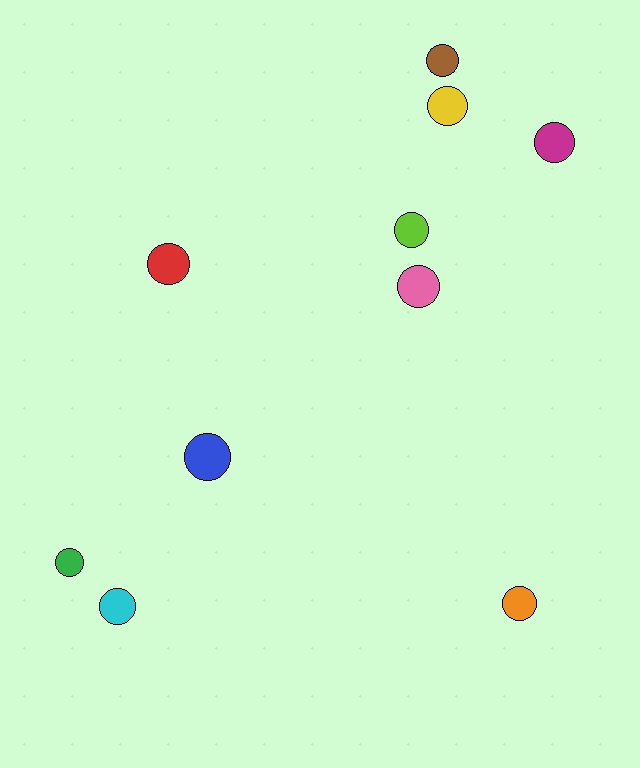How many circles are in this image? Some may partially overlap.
There are 10 circles.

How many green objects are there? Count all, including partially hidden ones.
There is 1 green object.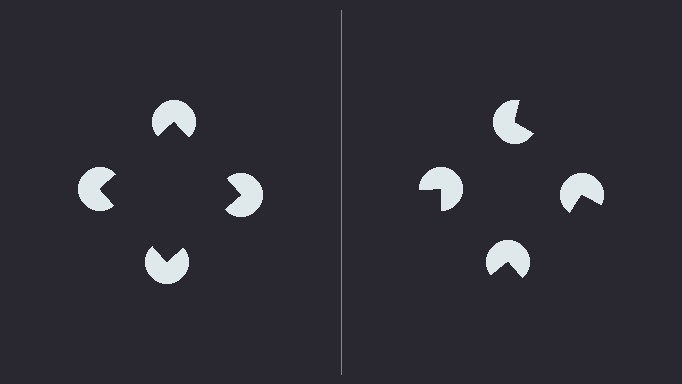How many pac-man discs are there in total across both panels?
8 — 4 on each side.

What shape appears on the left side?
An illusory square.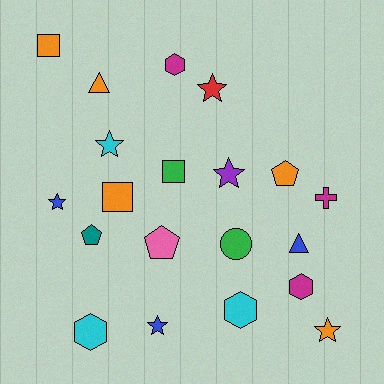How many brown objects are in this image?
There are no brown objects.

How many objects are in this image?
There are 20 objects.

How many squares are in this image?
There are 3 squares.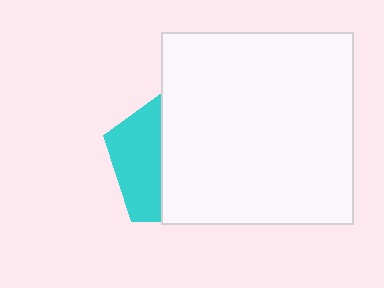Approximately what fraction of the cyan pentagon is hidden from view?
Roughly 64% of the cyan pentagon is hidden behind the white square.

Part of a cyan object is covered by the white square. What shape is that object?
It is a pentagon.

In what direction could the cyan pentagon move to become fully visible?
The cyan pentagon could move left. That would shift it out from behind the white square entirely.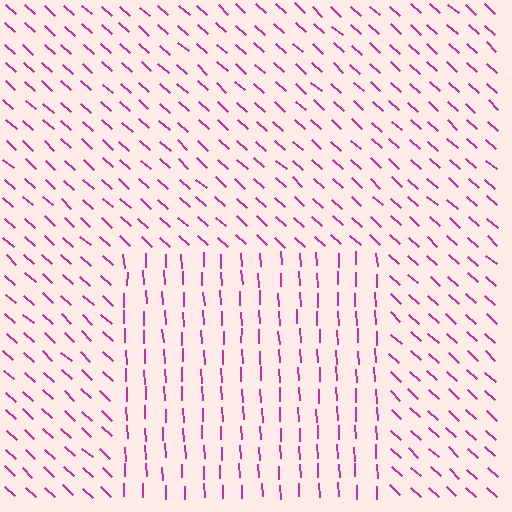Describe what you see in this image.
The image is filled with small magenta line segments. A rectangle region in the image has lines oriented differently from the surrounding lines, creating a visible texture boundary.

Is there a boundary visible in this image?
Yes, there is a texture boundary formed by a change in line orientation.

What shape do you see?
I see a rectangle.